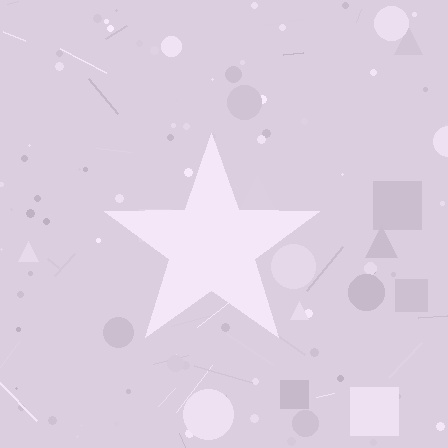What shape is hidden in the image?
A star is hidden in the image.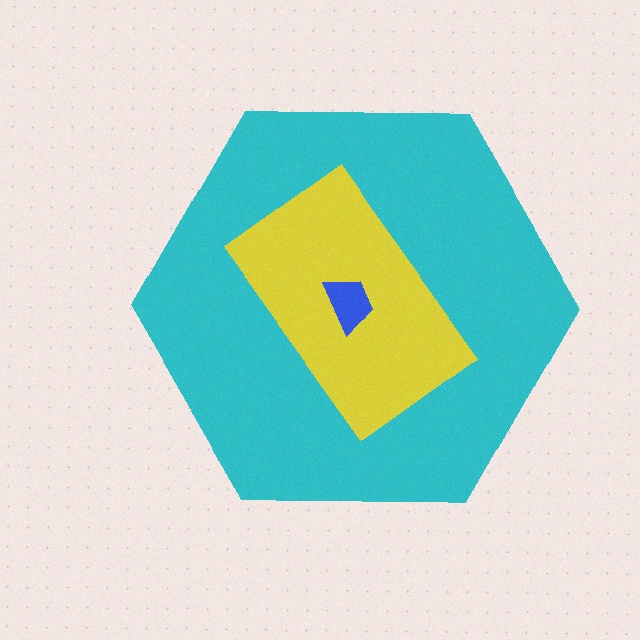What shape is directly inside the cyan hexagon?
The yellow rectangle.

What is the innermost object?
The blue trapezoid.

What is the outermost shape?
The cyan hexagon.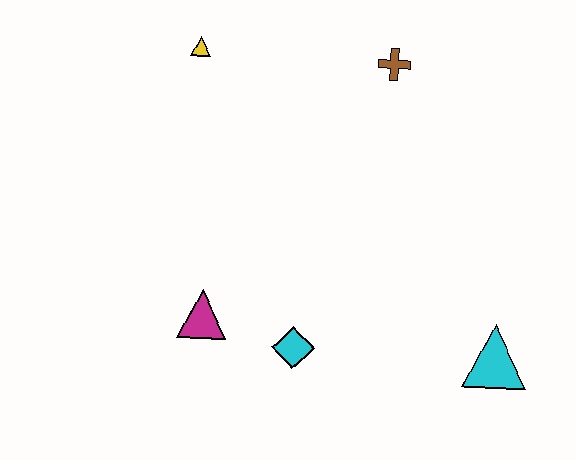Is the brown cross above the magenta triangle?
Yes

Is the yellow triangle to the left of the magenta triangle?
Yes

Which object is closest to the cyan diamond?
The magenta triangle is closest to the cyan diamond.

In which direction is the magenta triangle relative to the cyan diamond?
The magenta triangle is to the left of the cyan diamond.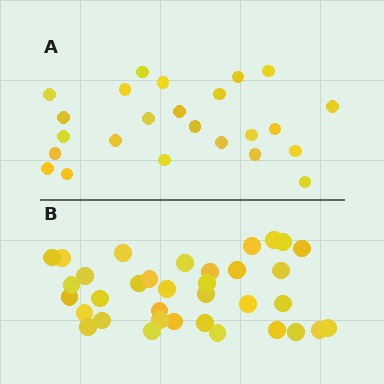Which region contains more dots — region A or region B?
Region B (the bottom region) has more dots.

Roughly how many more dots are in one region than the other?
Region B has roughly 12 or so more dots than region A.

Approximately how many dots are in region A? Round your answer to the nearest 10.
About 20 dots. (The exact count is 24, which rounds to 20.)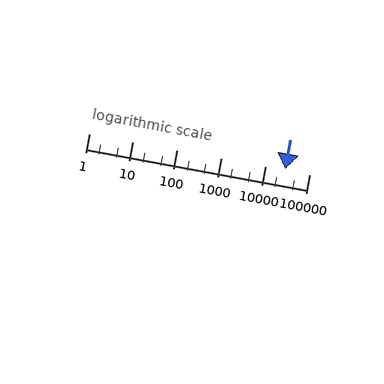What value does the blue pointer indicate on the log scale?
The pointer indicates approximately 29000.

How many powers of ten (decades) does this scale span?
The scale spans 5 decades, from 1 to 100000.